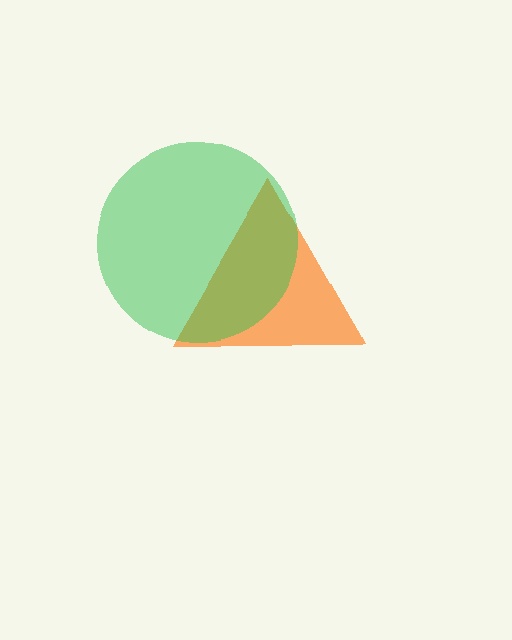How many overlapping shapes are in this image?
There are 2 overlapping shapes in the image.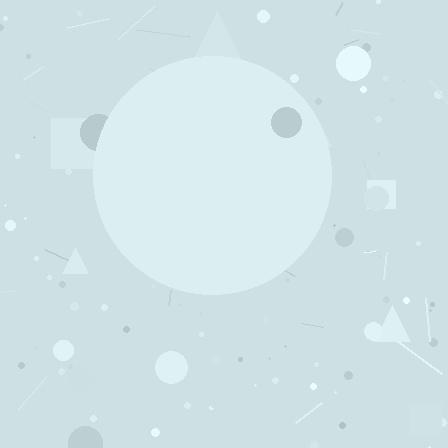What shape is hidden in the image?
A circle is hidden in the image.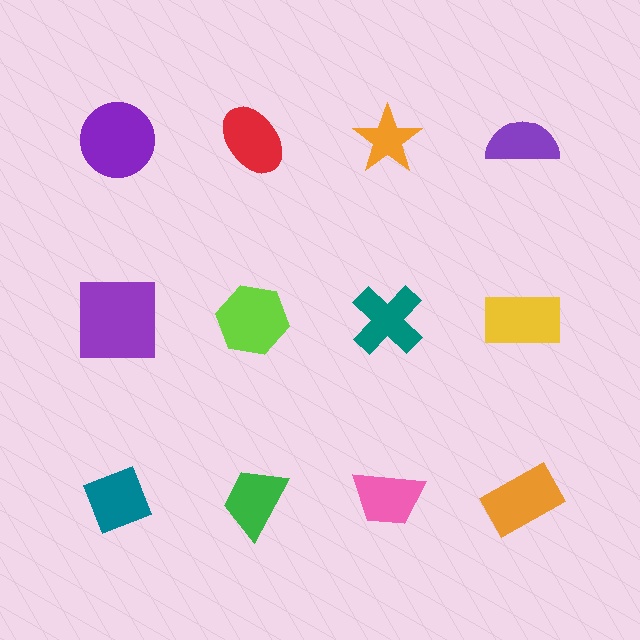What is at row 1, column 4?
A purple semicircle.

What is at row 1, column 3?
An orange star.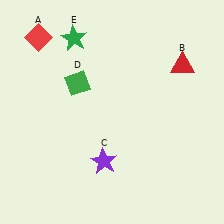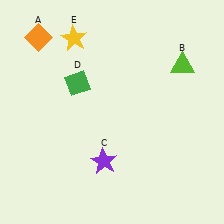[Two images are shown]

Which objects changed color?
A changed from red to orange. B changed from red to lime. E changed from green to yellow.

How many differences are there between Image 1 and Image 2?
There are 3 differences between the two images.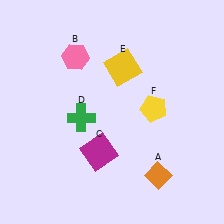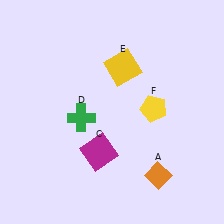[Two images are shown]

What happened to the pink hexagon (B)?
The pink hexagon (B) was removed in Image 2. It was in the top-left area of Image 1.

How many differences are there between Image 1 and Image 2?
There is 1 difference between the two images.